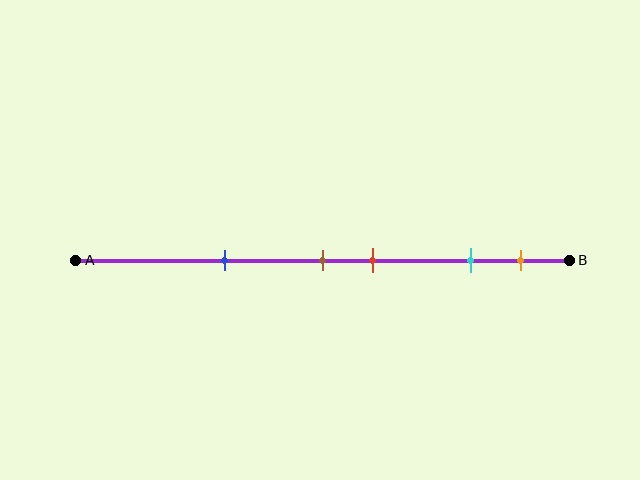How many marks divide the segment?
There are 5 marks dividing the segment.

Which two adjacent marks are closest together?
The brown and red marks are the closest adjacent pair.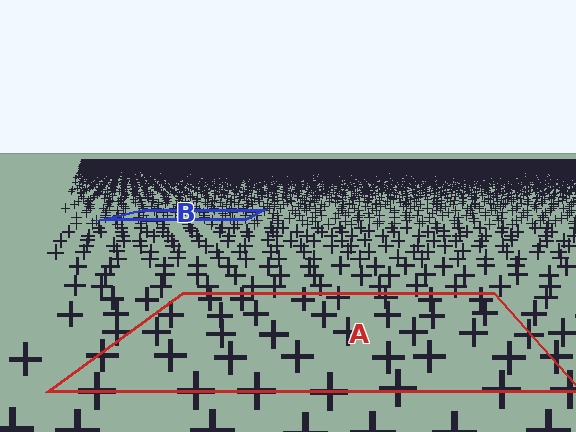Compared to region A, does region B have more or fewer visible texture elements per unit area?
Region B has more texture elements per unit area — they are packed more densely because it is farther away.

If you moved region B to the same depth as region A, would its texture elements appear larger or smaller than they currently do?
They would appear larger. At a closer depth, the same texture elements are projected at a bigger on-screen size.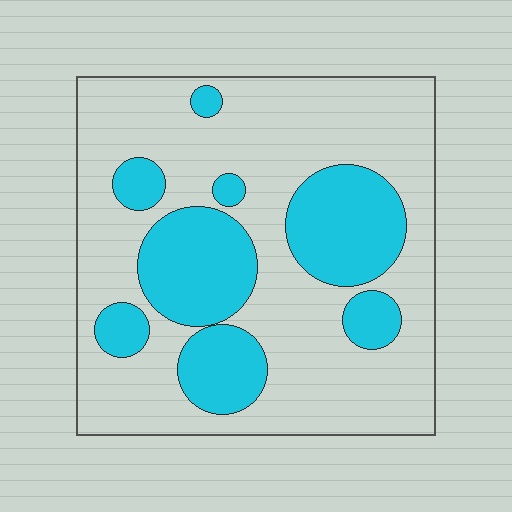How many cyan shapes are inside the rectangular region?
8.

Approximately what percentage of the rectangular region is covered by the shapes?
Approximately 30%.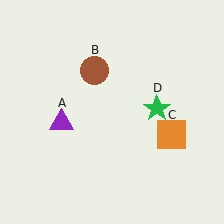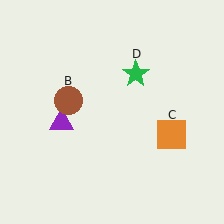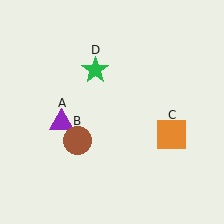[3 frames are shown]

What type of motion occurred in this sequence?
The brown circle (object B), green star (object D) rotated counterclockwise around the center of the scene.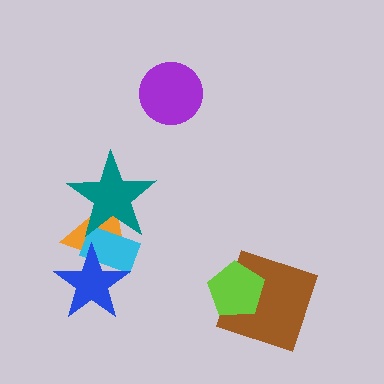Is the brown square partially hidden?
Yes, it is partially covered by another shape.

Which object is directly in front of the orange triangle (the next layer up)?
The cyan rectangle is directly in front of the orange triangle.